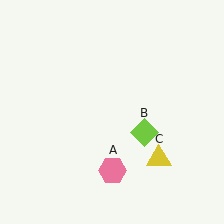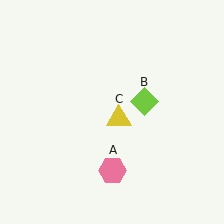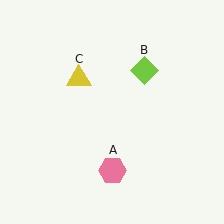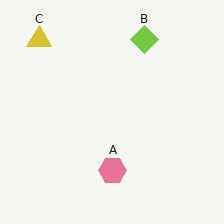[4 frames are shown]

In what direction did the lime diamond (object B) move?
The lime diamond (object B) moved up.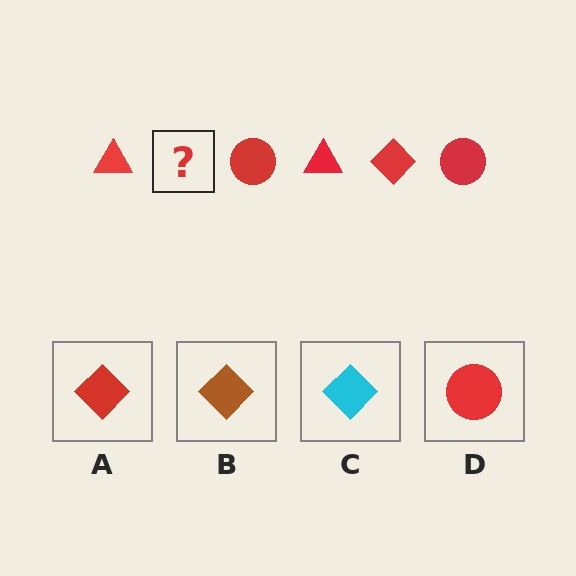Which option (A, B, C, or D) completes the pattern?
A.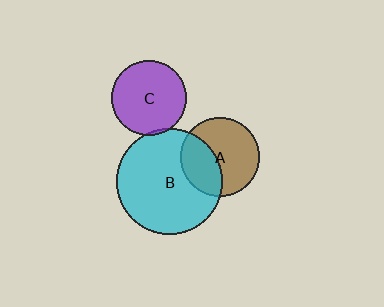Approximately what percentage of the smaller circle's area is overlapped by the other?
Approximately 5%.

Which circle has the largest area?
Circle B (cyan).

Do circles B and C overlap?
Yes.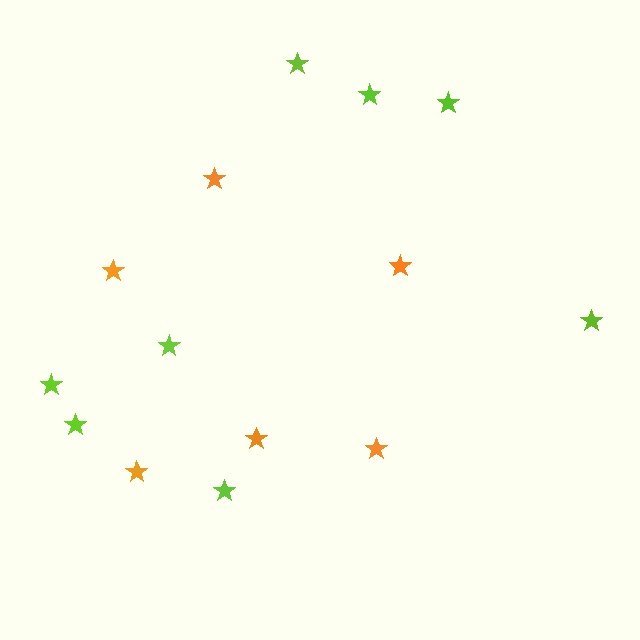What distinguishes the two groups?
There are 2 groups: one group of lime stars (8) and one group of orange stars (6).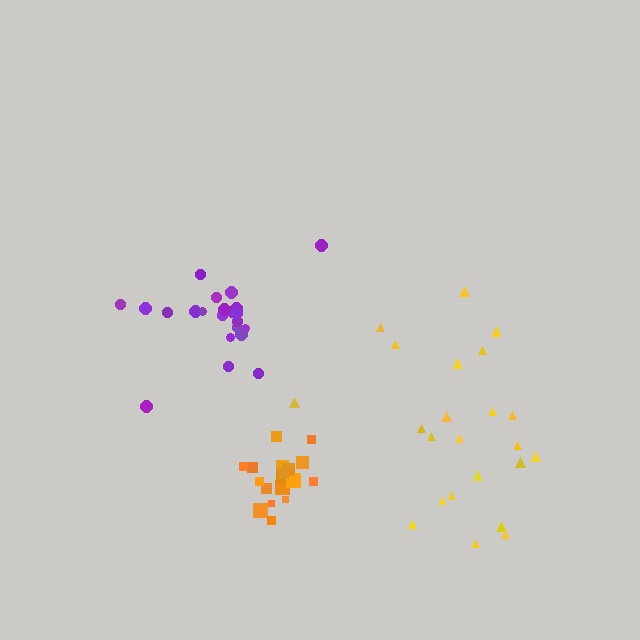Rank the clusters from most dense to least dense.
orange, purple, yellow.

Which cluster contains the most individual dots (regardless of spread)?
Yellow (23).